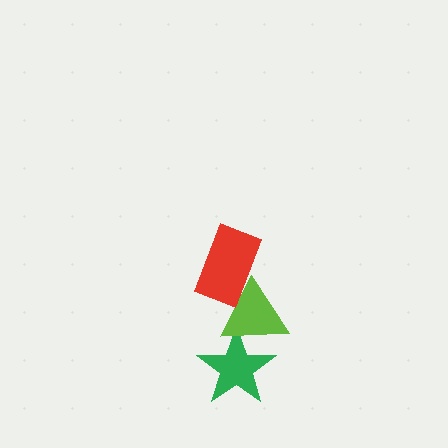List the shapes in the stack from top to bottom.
From top to bottom: the red rectangle, the lime triangle, the green star.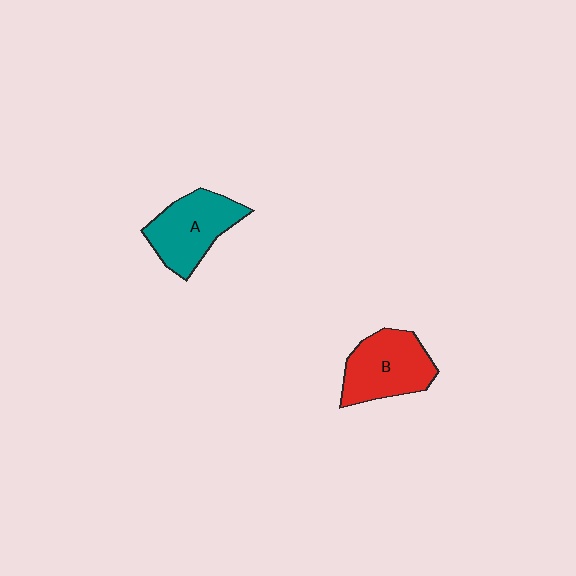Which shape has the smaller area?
Shape A (teal).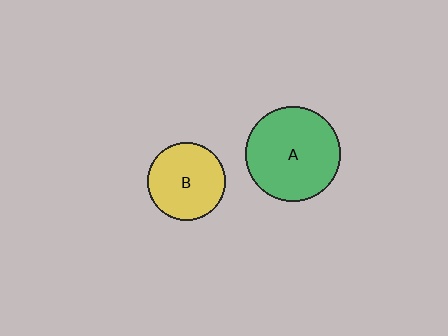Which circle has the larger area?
Circle A (green).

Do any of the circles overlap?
No, none of the circles overlap.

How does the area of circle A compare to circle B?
Approximately 1.5 times.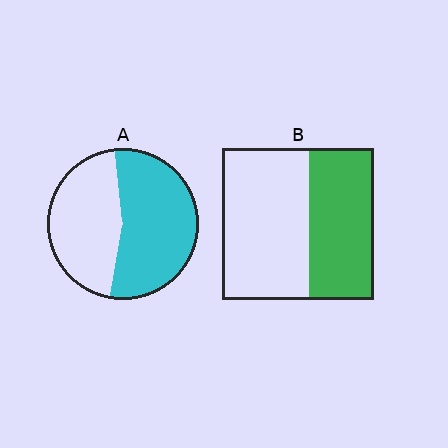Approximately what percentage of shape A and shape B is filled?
A is approximately 55% and B is approximately 45%.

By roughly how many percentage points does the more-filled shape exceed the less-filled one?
By roughly 10 percentage points (A over B).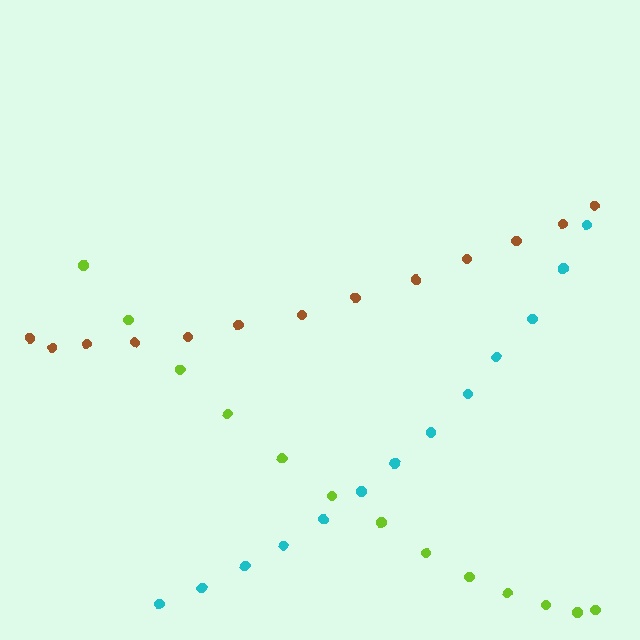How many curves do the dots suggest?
There are 3 distinct paths.